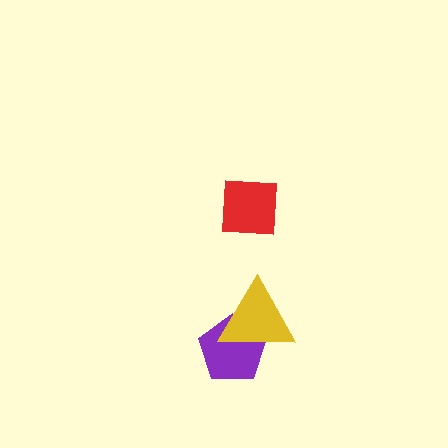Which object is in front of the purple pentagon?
The yellow triangle is in front of the purple pentagon.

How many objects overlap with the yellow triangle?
1 object overlaps with the yellow triangle.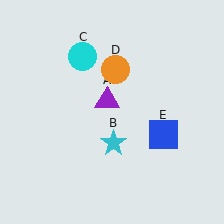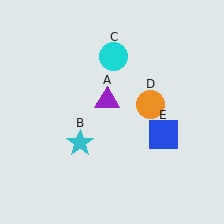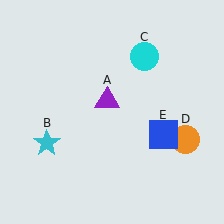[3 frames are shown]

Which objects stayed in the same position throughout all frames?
Purple triangle (object A) and blue square (object E) remained stationary.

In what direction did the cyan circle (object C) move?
The cyan circle (object C) moved right.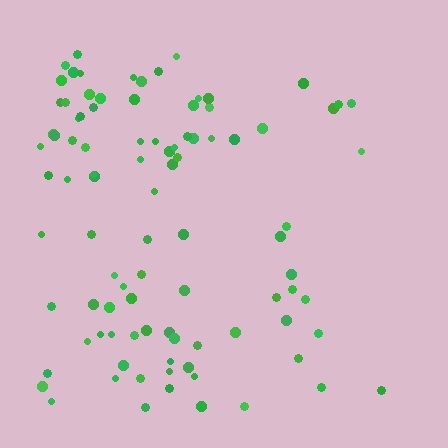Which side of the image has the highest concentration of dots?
The left.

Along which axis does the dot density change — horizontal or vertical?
Horizontal.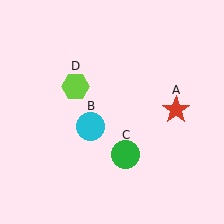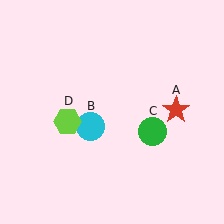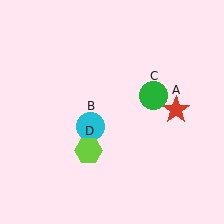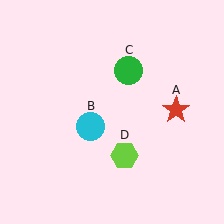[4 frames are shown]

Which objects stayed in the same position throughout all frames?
Red star (object A) and cyan circle (object B) remained stationary.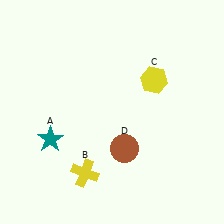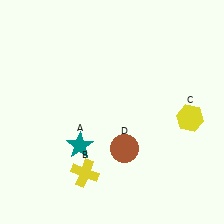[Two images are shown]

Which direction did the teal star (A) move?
The teal star (A) moved right.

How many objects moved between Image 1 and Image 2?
2 objects moved between the two images.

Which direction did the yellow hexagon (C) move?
The yellow hexagon (C) moved down.